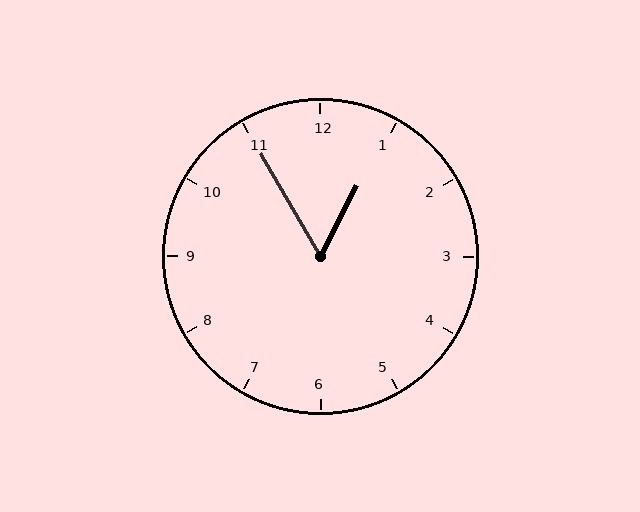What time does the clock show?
12:55.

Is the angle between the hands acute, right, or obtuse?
It is acute.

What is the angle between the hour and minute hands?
Approximately 58 degrees.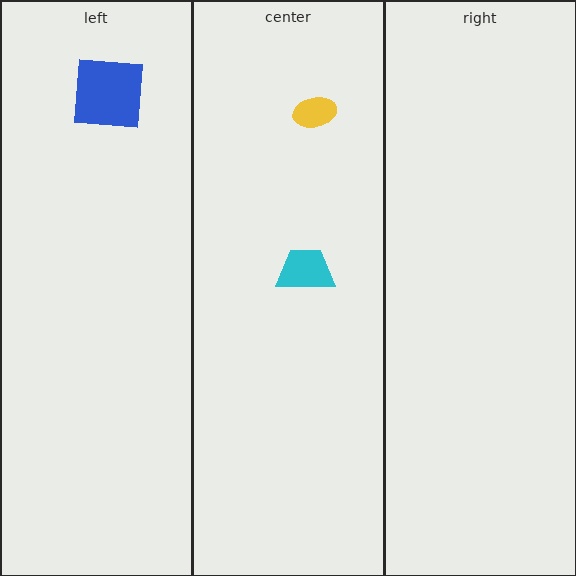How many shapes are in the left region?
1.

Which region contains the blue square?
The left region.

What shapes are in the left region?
The blue square.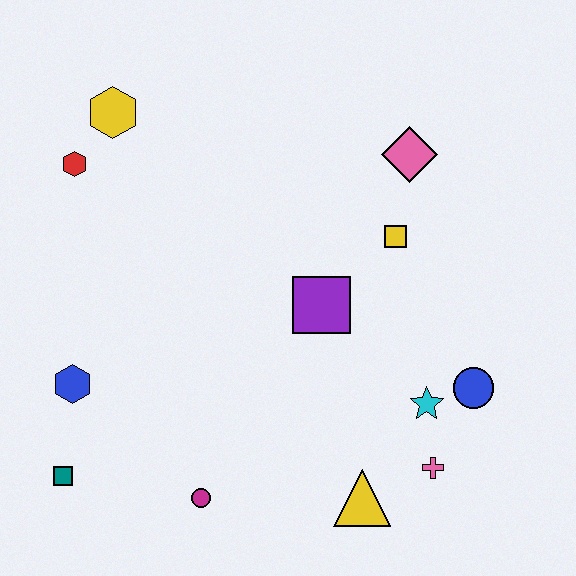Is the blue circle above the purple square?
No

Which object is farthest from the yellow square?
The teal square is farthest from the yellow square.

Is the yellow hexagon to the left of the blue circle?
Yes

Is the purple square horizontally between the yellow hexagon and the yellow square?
Yes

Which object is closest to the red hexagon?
The yellow hexagon is closest to the red hexagon.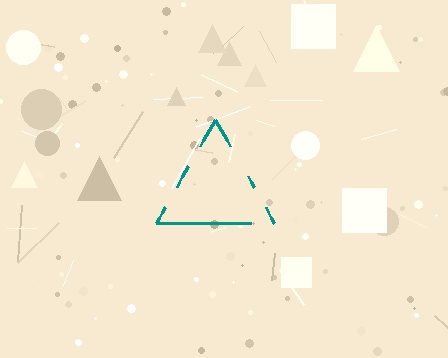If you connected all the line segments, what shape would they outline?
They would outline a triangle.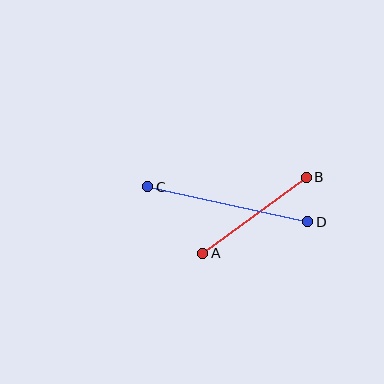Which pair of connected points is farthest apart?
Points C and D are farthest apart.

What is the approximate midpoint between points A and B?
The midpoint is at approximately (255, 215) pixels.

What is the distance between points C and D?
The distance is approximately 164 pixels.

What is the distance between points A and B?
The distance is approximately 129 pixels.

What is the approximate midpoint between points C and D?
The midpoint is at approximately (228, 204) pixels.